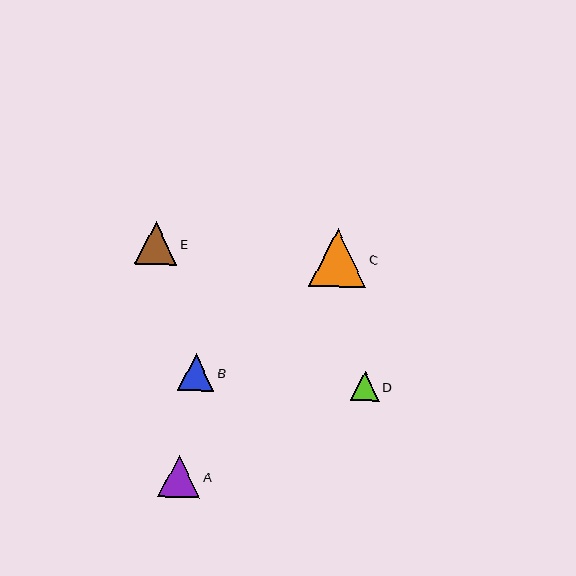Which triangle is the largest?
Triangle C is the largest with a size of approximately 57 pixels.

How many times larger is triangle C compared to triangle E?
Triangle C is approximately 1.4 times the size of triangle E.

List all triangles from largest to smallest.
From largest to smallest: C, E, A, B, D.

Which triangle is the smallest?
Triangle D is the smallest with a size of approximately 29 pixels.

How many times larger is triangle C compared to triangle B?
Triangle C is approximately 1.6 times the size of triangle B.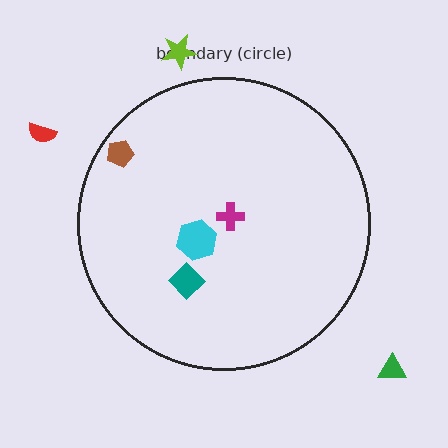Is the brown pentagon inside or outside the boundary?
Inside.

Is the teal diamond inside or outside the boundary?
Inside.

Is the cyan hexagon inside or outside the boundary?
Inside.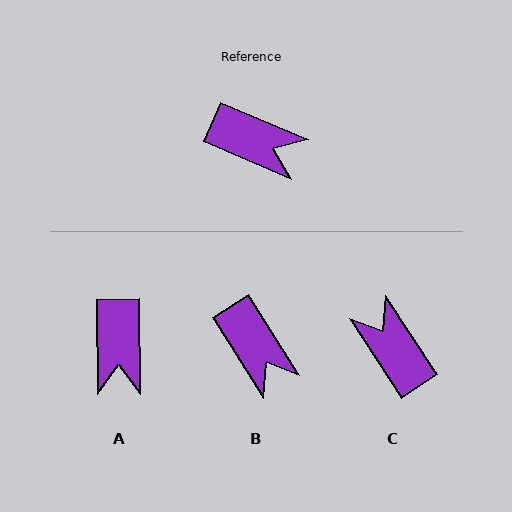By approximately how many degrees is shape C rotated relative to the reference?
Approximately 146 degrees counter-clockwise.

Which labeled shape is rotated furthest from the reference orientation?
C, about 146 degrees away.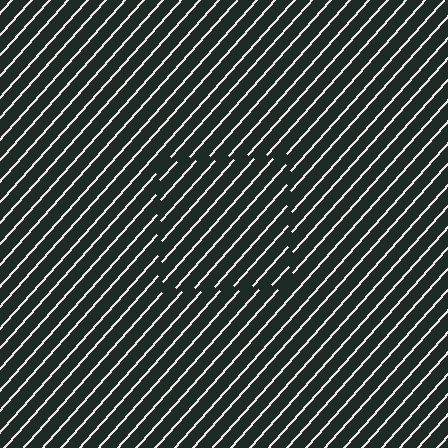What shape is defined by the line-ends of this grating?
An illusory square. The interior of the shape contains the same grating, shifted by half a period — the contour is defined by the phase discontinuity where line-ends from the inner and outer gratings abut.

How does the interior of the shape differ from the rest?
The interior of the shape contains the same grating, shifted by half a period — the contour is defined by the phase discontinuity where line-ends from the inner and outer gratings abut.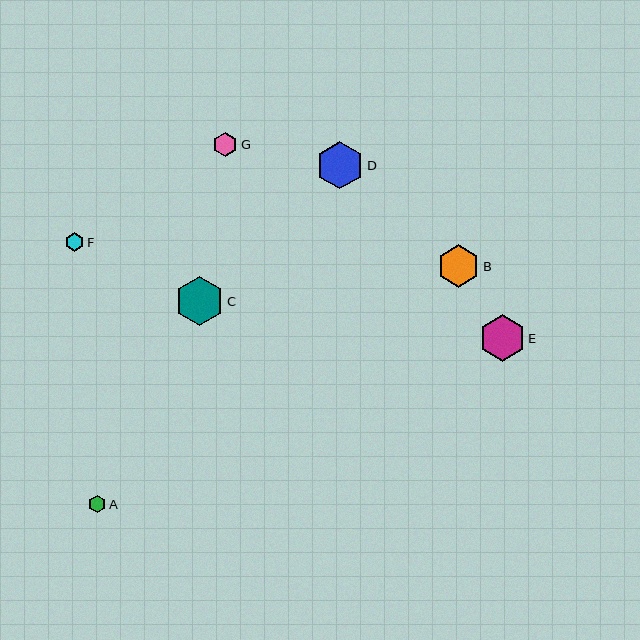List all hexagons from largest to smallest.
From largest to smallest: C, D, E, B, G, F, A.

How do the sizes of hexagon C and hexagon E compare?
Hexagon C and hexagon E are approximately the same size.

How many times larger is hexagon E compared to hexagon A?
Hexagon E is approximately 2.7 times the size of hexagon A.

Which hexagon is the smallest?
Hexagon A is the smallest with a size of approximately 17 pixels.